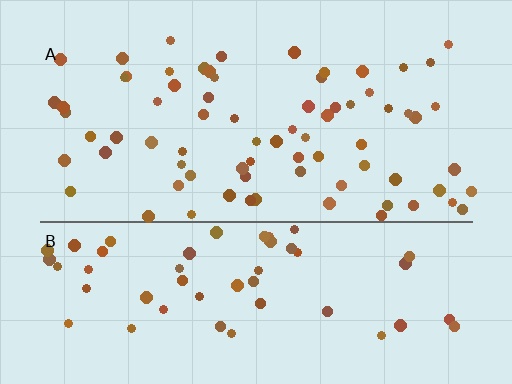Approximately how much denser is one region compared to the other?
Approximately 1.3× — region A over region B.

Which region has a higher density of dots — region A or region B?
A (the top).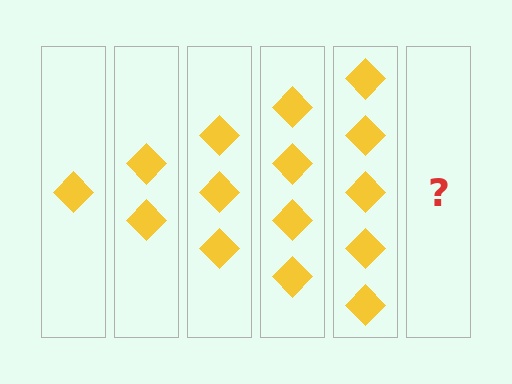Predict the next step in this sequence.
The next step is 6 diamonds.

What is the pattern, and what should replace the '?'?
The pattern is that each step adds one more diamond. The '?' should be 6 diamonds.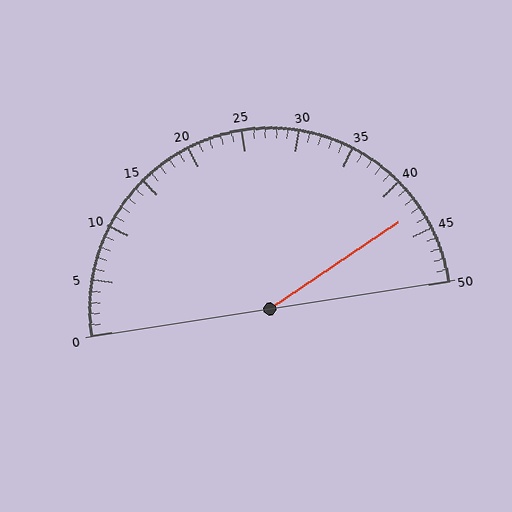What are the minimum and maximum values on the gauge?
The gauge ranges from 0 to 50.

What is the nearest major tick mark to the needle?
The nearest major tick mark is 45.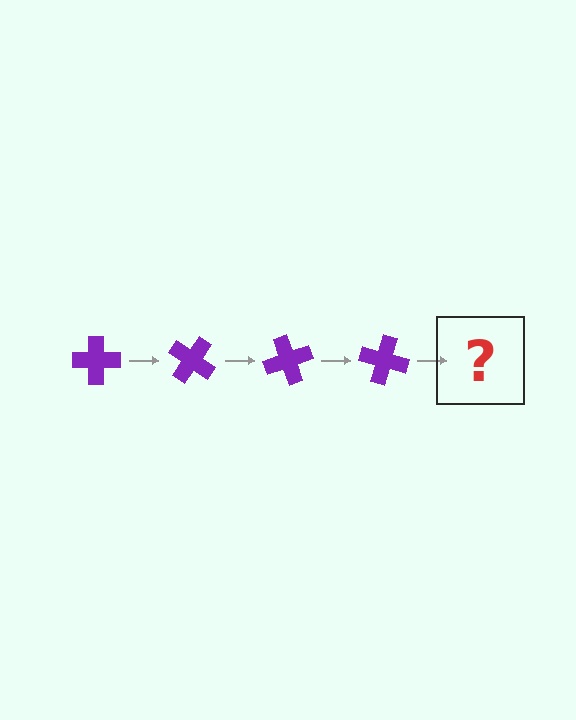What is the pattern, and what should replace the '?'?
The pattern is that the cross rotates 35 degrees each step. The '?' should be a purple cross rotated 140 degrees.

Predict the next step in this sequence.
The next step is a purple cross rotated 140 degrees.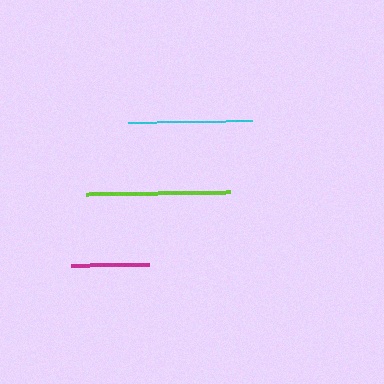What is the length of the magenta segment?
The magenta segment is approximately 78 pixels long.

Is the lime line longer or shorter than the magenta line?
The lime line is longer than the magenta line.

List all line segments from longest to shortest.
From longest to shortest: lime, cyan, magenta.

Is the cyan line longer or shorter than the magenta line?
The cyan line is longer than the magenta line.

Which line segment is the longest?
The lime line is the longest at approximately 144 pixels.